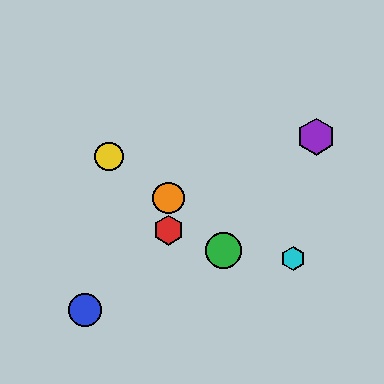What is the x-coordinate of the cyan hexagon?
The cyan hexagon is at x≈293.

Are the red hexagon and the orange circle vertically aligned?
Yes, both are at x≈169.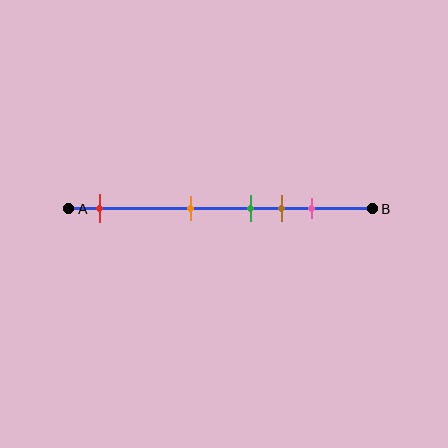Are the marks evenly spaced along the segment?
No, the marks are not evenly spaced.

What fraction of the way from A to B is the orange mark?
The orange mark is approximately 40% (0.4) of the way from A to B.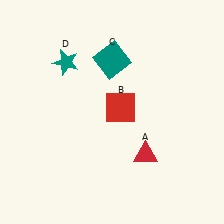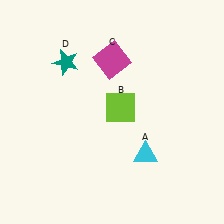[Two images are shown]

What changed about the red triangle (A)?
In Image 1, A is red. In Image 2, it changed to cyan.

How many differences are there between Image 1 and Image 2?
There are 3 differences between the two images.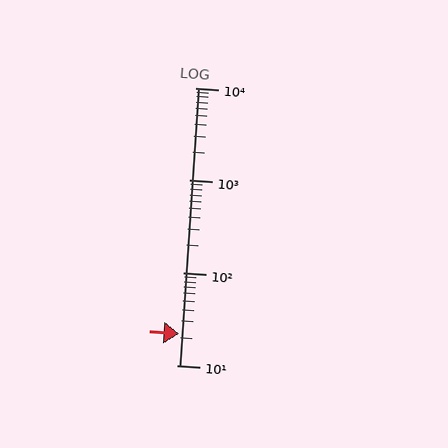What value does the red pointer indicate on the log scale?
The pointer indicates approximately 22.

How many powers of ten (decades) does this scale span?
The scale spans 3 decades, from 10 to 10000.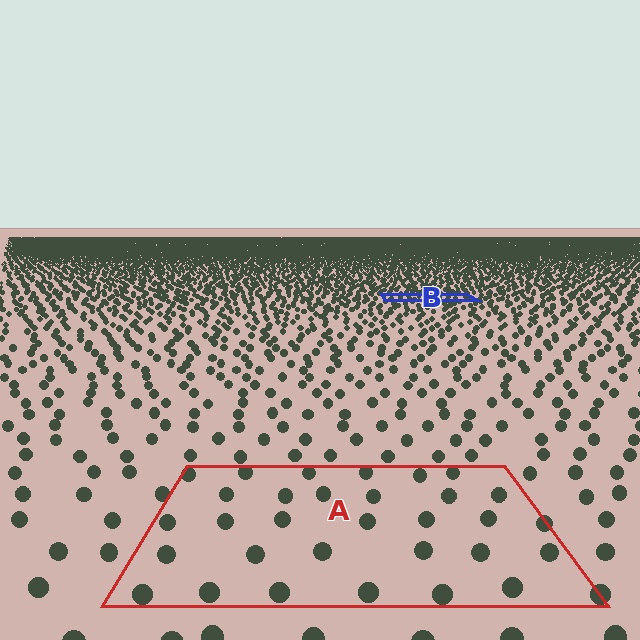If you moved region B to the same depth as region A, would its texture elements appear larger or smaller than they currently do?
They would appear larger. At a closer depth, the same texture elements are projected at a bigger on-screen size.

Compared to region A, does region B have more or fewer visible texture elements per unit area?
Region B has more texture elements per unit area — they are packed more densely because it is farther away.